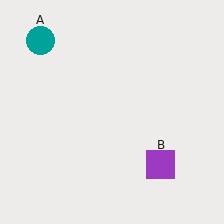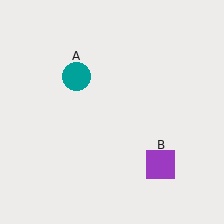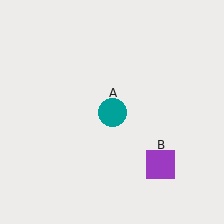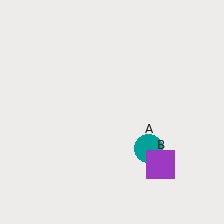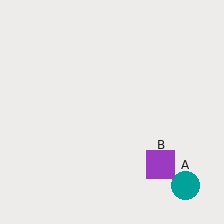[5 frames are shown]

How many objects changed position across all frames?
1 object changed position: teal circle (object A).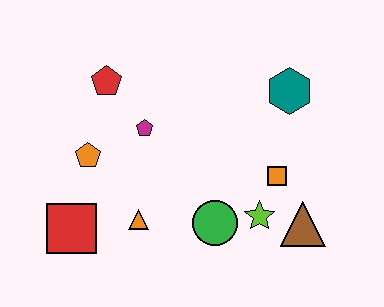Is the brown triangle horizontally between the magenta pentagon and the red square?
No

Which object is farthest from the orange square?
The red square is farthest from the orange square.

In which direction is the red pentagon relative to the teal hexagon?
The red pentagon is to the left of the teal hexagon.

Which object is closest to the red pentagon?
The magenta pentagon is closest to the red pentagon.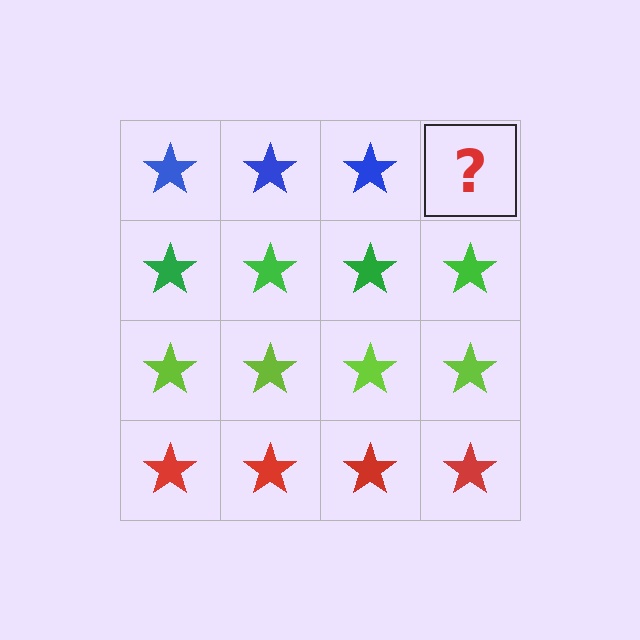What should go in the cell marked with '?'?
The missing cell should contain a blue star.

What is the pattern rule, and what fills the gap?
The rule is that each row has a consistent color. The gap should be filled with a blue star.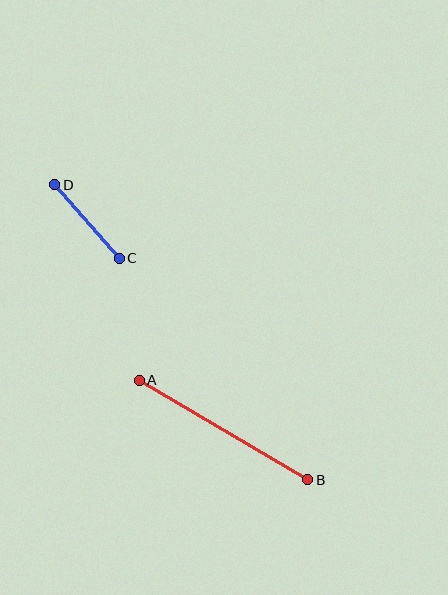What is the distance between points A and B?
The distance is approximately 196 pixels.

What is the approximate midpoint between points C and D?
The midpoint is at approximately (87, 222) pixels.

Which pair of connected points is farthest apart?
Points A and B are farthest apart.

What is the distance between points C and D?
The distance is approximately 98 pixels.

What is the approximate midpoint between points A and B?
The midpoint is at approximately (224, 430) pixels.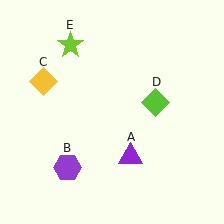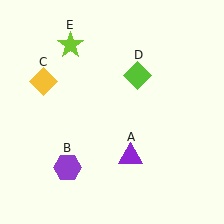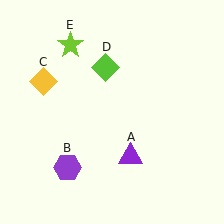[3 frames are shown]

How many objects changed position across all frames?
1 object changed position: lime diamond (object D).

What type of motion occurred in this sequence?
The lime diamond (object D) rotated counterclockwise around the center of the scene.